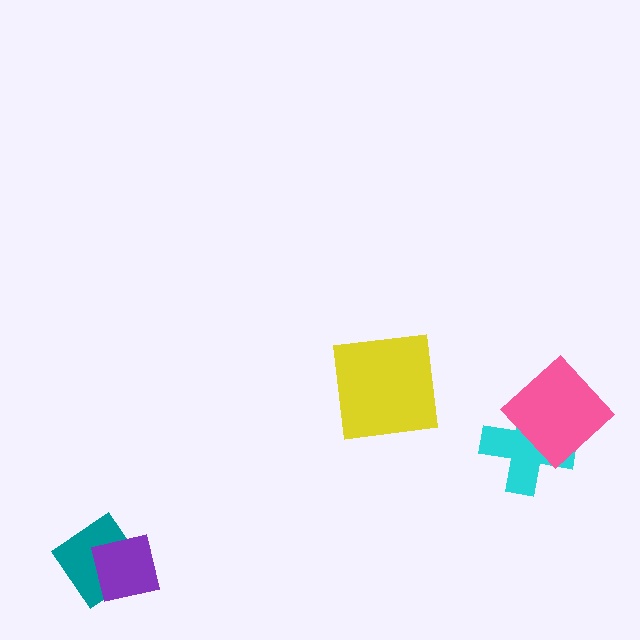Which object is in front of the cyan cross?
The pink diamond is in front of the cyan cross.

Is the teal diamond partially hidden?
Yes, it is partially covered by another shape.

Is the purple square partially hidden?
No, no other shape covers it.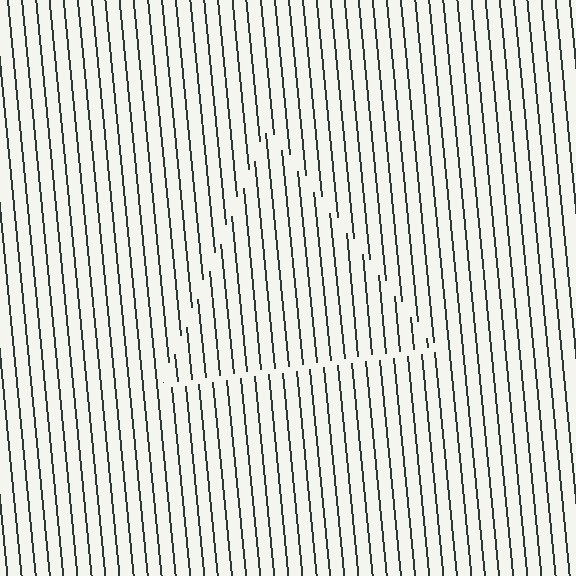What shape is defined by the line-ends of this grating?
An illusory triangle. The interior of the shape contains the same grating, shifted by half a period — the contour is defined by the phase discontinuity where line-ends from the inner and outer gratings abut.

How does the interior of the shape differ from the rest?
The interior of the shape contains the same grating, shifted by half a period — the contour is defined by the phase discontinuity where line-ends from the inner and outer gratings abut.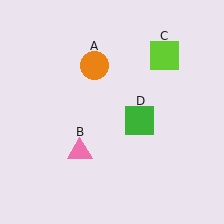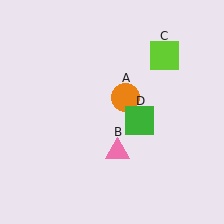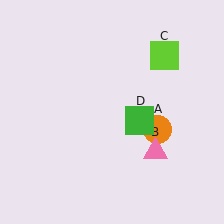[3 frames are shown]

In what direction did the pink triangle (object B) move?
The pink triangle (object B) moved right.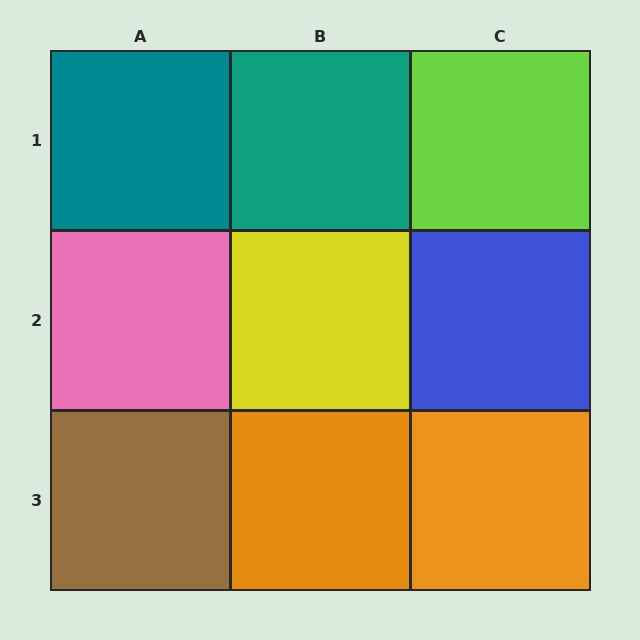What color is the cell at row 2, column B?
Yellow.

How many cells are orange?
2 cells are orange.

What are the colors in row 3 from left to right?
Brown, orange, orange.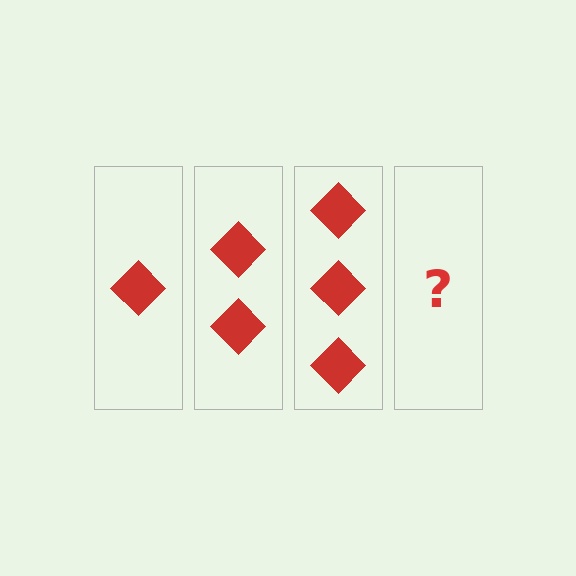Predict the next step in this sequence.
The next step is 4 diamonds.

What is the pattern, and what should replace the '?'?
The pattern is that each step adds one more diamond. The '?' should be 4 diamonds.